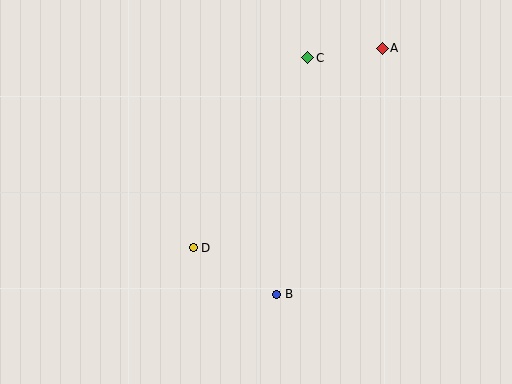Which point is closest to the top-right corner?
Point A is closest to the top-right corner.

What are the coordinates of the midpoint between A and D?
The midpoint between A and D is at (288, 148).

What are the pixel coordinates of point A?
Point A is at (382, 48).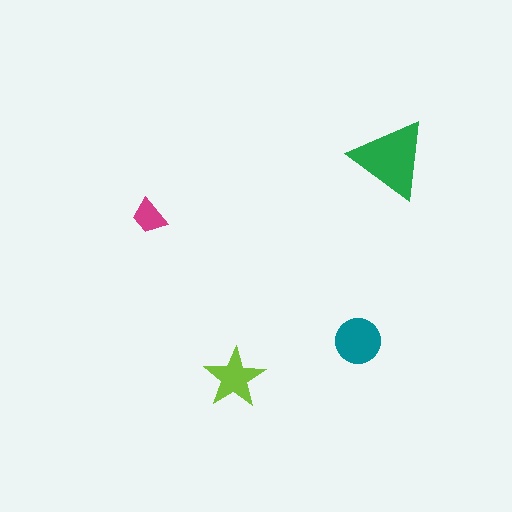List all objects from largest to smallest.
The green triangle, the teal circle, the lime star, the magenta trapezoid.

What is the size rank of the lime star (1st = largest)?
3rd.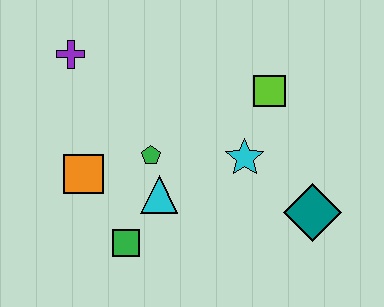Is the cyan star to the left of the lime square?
Yes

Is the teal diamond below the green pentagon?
Yes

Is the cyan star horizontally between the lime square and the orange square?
Yes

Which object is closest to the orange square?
The green pentagon is closest to the orange square.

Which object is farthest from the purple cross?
The teal diamond is farthest from the purple cross.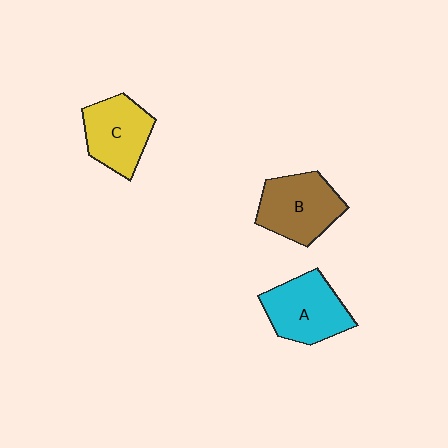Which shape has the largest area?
Shape B (brown).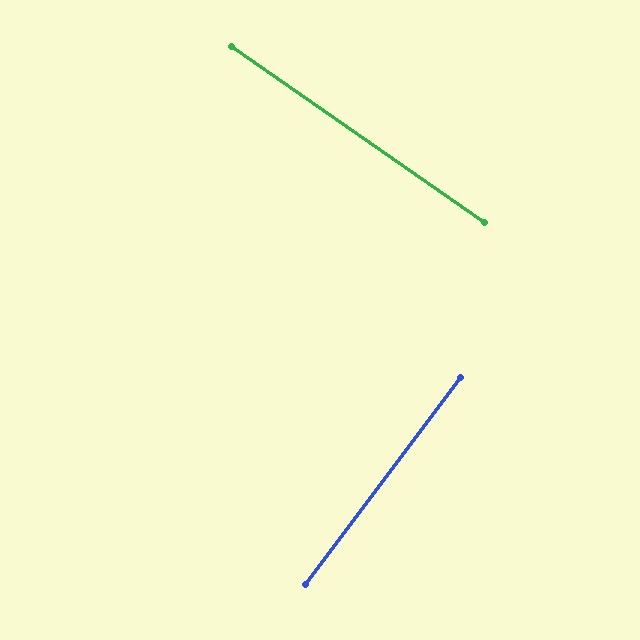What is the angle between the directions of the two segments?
Approximately 88 degrees.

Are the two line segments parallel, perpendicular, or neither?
Perpendicular — they meet at approximately 88°.